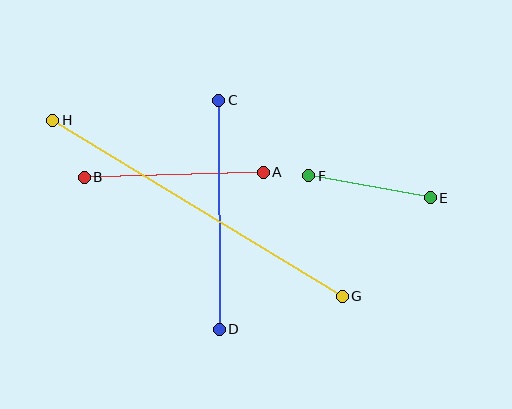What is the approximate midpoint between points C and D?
The midpoint is at approximately (219, 215) pixels.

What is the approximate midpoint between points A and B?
The midpoint is at approximately (174, 175) pixels.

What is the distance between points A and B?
The distance is approximately 179 pixels.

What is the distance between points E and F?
The distance is approximately 124 pixels.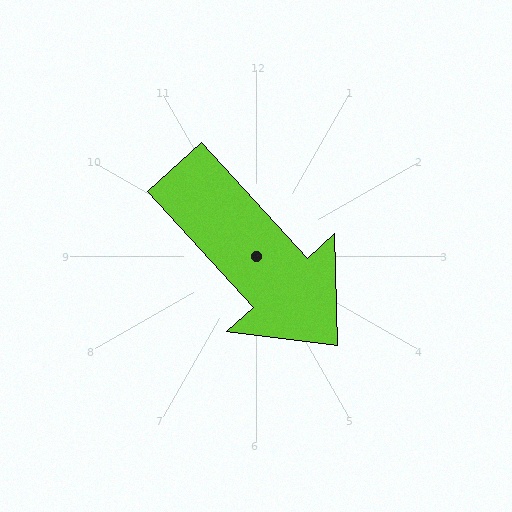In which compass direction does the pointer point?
Southeast.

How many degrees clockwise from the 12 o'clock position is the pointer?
Approximately 138 degrees.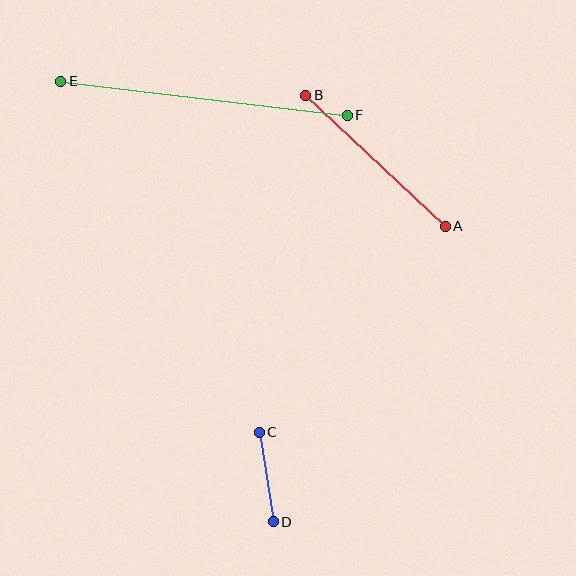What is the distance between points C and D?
The distance is approximately 91 pixels.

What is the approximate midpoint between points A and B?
The midpoint is at approximately (375, 161) pixels.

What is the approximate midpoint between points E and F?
The midpoint is at approximately (204, 98) pixels.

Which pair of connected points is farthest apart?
Points E and F are farthest apart.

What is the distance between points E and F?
The distance is approximately 288 pixels.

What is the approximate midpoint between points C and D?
The midpoint is at approximately (266, 477) pixels.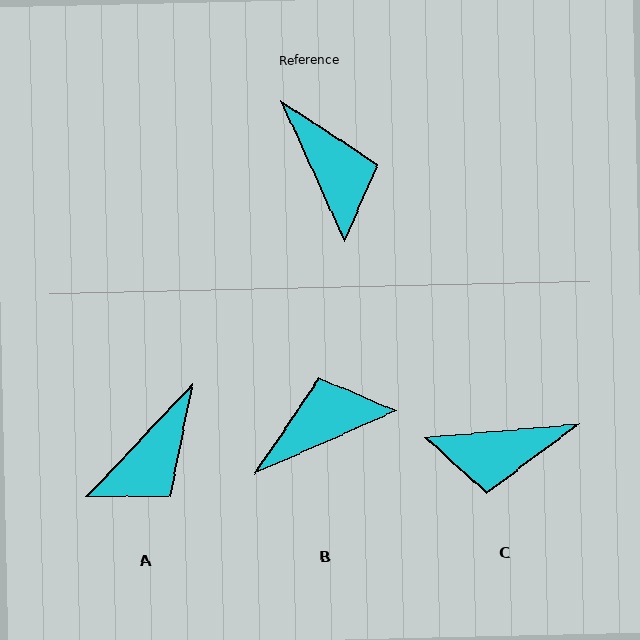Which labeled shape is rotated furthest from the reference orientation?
C, about 110 degrees away.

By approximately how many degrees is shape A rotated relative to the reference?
Approximately 68 degrees clockwise.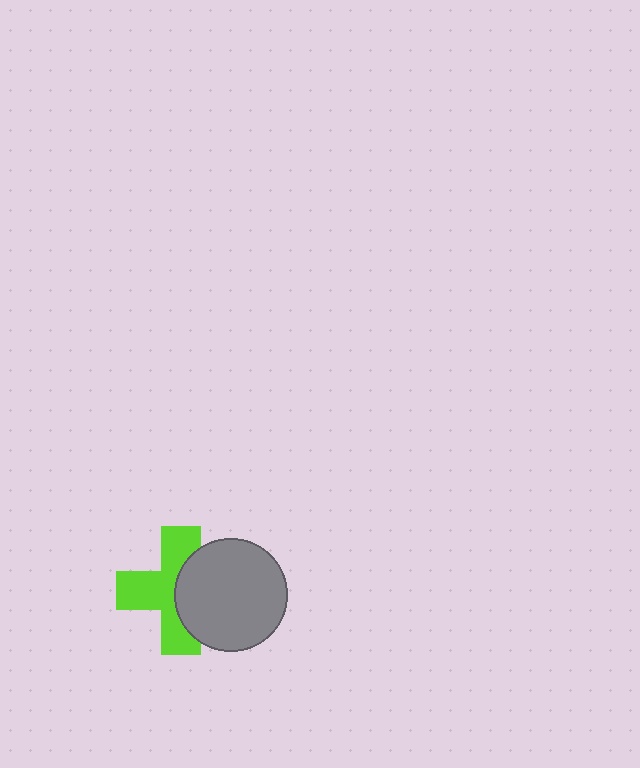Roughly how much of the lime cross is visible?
About half of it is visible (roughly 59%).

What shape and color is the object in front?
The object in front is a gray circle.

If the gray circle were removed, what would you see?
You would see the complete lime cross.